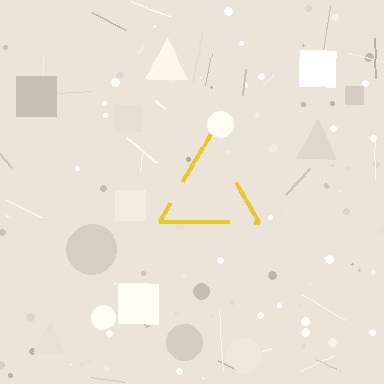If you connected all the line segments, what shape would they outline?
They would outline a triangle.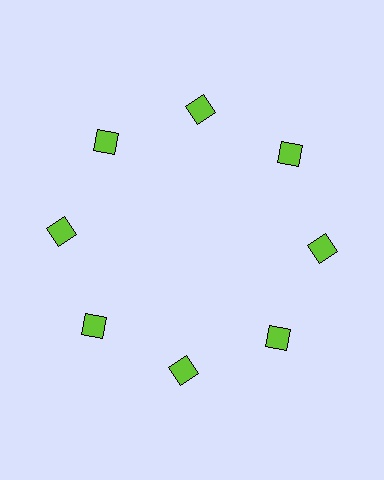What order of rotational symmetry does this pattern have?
This pattern has 8-fold rotational symmetry.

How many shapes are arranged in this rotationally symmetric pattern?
There are 8 shapes, arranged in 8 groups of 1.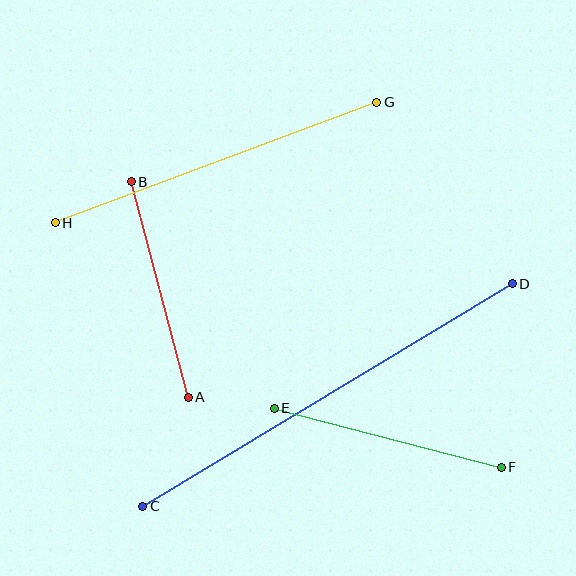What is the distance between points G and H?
The distance is approximately 343 pixels.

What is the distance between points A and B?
The distance is approximately 223 pixels.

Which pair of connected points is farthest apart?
Points C and D are farthest apart.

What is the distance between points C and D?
The distance is approximately 431 pixels.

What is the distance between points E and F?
The distance is approximately 235 pixels.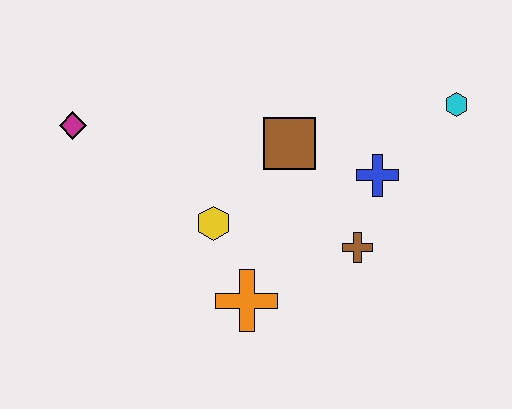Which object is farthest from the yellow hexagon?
The cyan hexagon is farthest from the yellow hexagon.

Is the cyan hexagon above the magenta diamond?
Yes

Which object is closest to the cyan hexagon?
The blue cross is closest to the cyan hexagon.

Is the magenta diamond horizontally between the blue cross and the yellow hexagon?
No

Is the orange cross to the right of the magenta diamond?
Yes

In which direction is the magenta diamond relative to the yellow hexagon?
The magenta diamond is to the left of the yellow hexagon.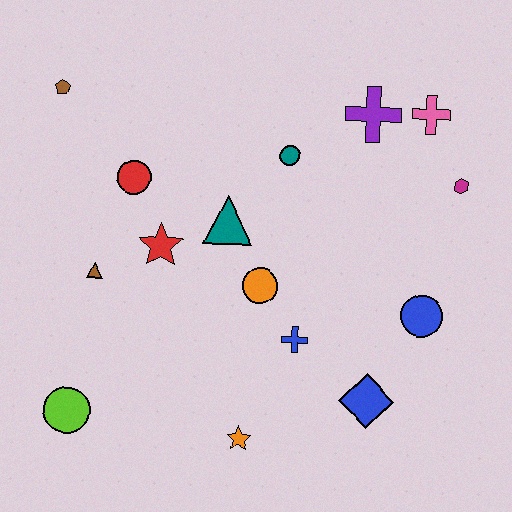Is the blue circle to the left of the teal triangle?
No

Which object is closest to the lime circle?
The brown triangle is closest to the lime circle.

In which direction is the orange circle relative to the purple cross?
The orange circle is below the purple cross.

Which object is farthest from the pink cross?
The lime circle is farthest from the pink cross.